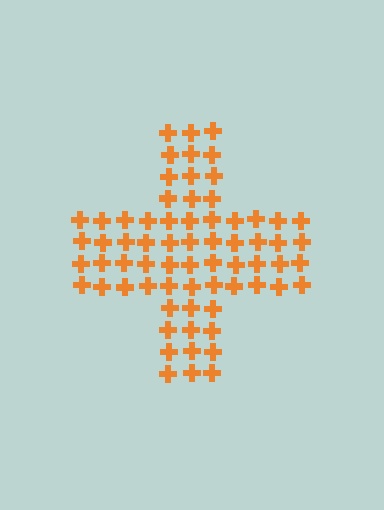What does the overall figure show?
The overall figure shows a cross.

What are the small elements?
The small elements are crosses.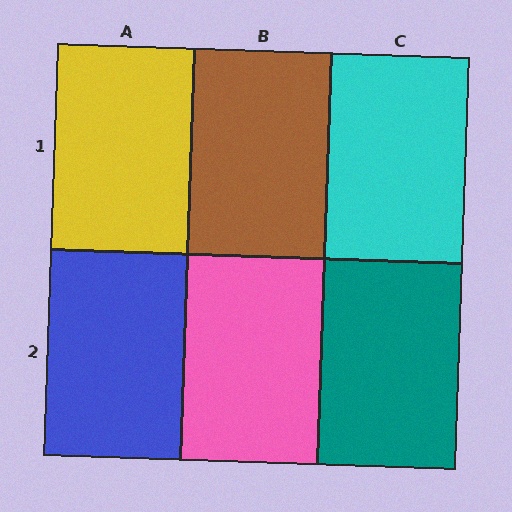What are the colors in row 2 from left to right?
Blue, pink, teal.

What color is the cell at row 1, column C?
Cyan.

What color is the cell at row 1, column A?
Yellow.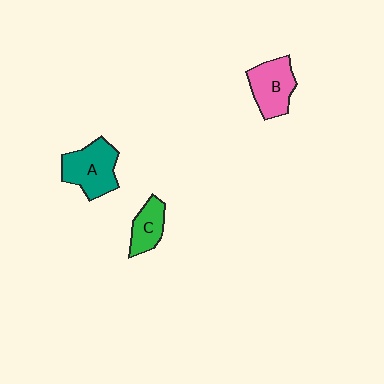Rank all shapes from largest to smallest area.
From largest to smallest: A (teal), B (pink), C (green).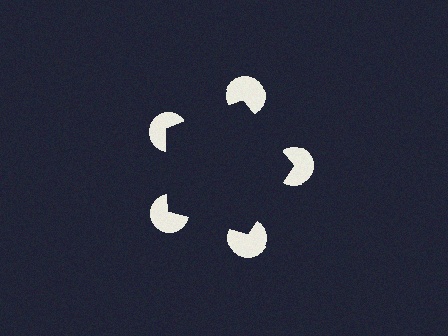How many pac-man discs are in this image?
There are 5 — one at each vertex of the illusory pentagon.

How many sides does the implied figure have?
5 sides.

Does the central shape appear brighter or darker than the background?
It typically appears slightly darker than the background, even though no actual brightness change is drawn.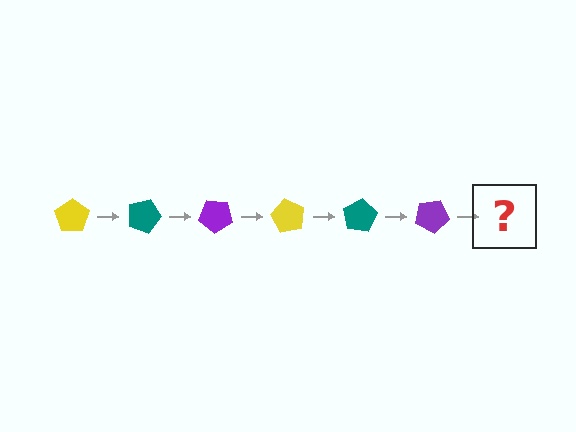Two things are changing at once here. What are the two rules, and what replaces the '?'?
The two rules are that it rotates 20 degrees each step and the color cycles through yellow, teal, and purple. The '?' should be a yellow pentagon, rotated 120 degrees from the start.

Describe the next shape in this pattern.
It should be a yellow pentagon, rotated 120 degrees from the start.